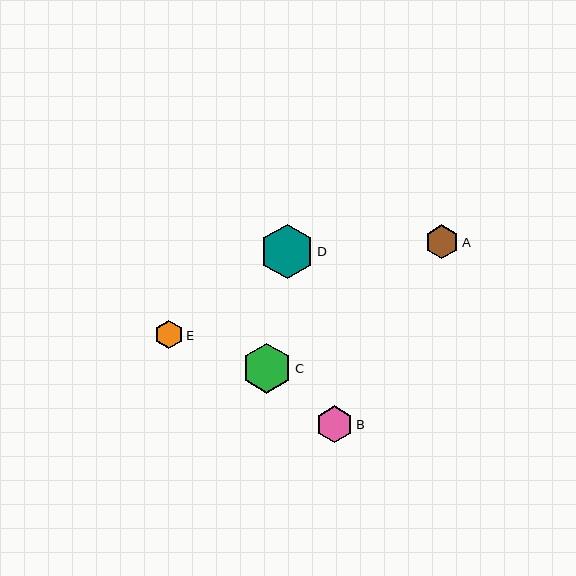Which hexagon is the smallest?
Hexagon E is the smallest with a size of approximately 28 pixels.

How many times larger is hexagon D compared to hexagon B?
Hexagon D is approximately 1.5 times the size of hexagon B.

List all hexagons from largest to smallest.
From largest to smallest: D, C, B, A, E.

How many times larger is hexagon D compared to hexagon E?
Hexagon D is approximately 1.9 times the size of hexagon E.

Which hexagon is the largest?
Hexagon D is the largest with a size of approximately 54 pixels.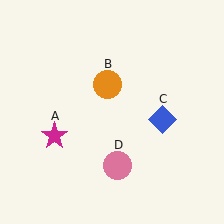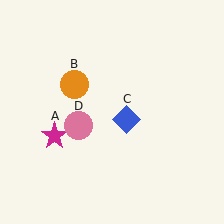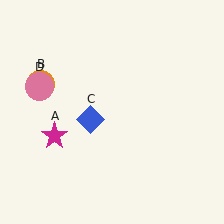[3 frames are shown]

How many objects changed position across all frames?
3 objects changed position: orange circle (object B), blue diamond (object C), pink circle (object D).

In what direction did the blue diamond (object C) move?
The blue diamond (object C) moved left.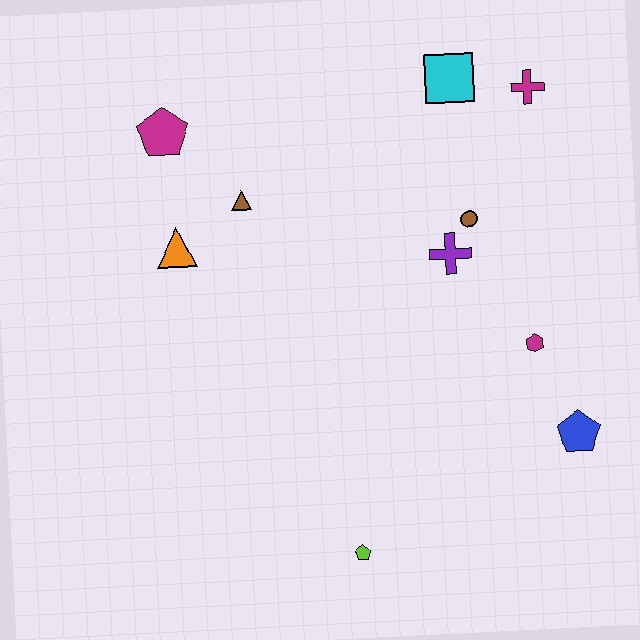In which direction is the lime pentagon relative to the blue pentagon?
The lime pentagon is to the left of the blue pentagon.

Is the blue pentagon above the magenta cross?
No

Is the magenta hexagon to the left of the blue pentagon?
Yes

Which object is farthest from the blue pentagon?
The magenta pentagon is farthest from the blue pentagon.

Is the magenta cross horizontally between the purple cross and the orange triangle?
No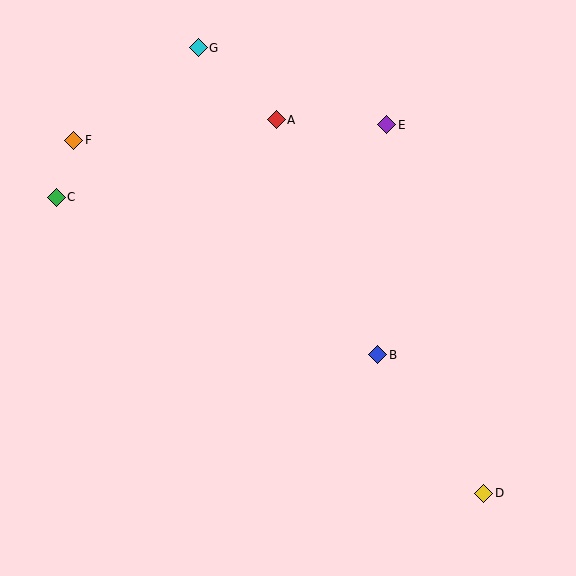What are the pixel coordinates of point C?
Point C is at (56, 197).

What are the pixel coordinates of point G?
Point G is at (198, 48).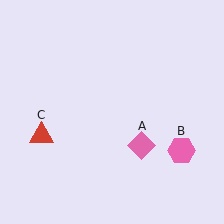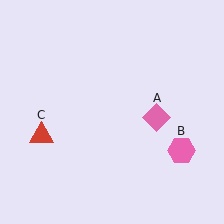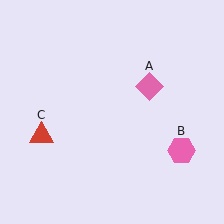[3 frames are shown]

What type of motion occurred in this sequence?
The pink diamond (object A) rotated counterclockwise around the center of the scene.